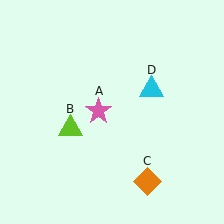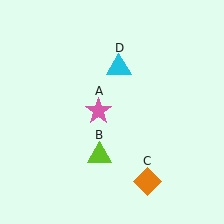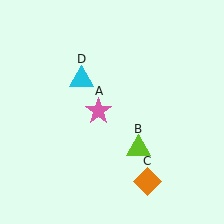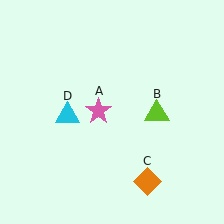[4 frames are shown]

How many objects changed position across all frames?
2 objects changed position: lime triangle (object B), cyan triangle (object D).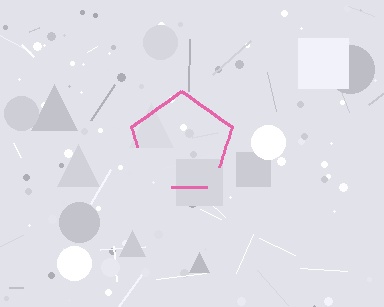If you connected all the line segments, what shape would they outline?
They would outline a pentagon.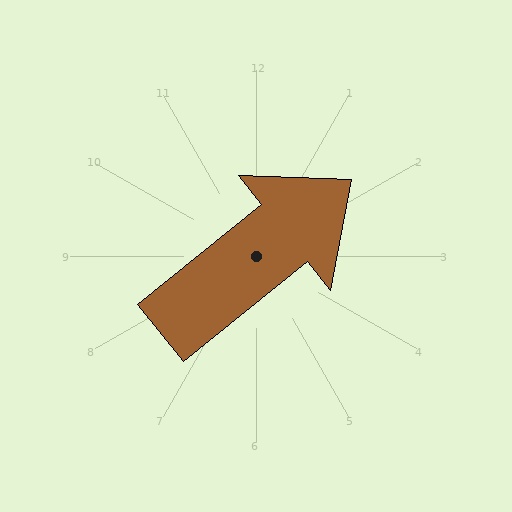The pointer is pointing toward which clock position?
Roughly 2 o'clock.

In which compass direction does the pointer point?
Northeast.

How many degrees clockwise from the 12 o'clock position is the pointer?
Approximately 51 degrees.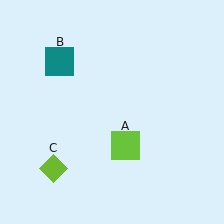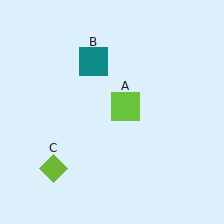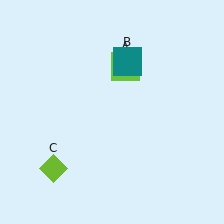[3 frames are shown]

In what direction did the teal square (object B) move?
The teal square (object B) moved right.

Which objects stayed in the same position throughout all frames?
Lime diamond (object C) remained stationary.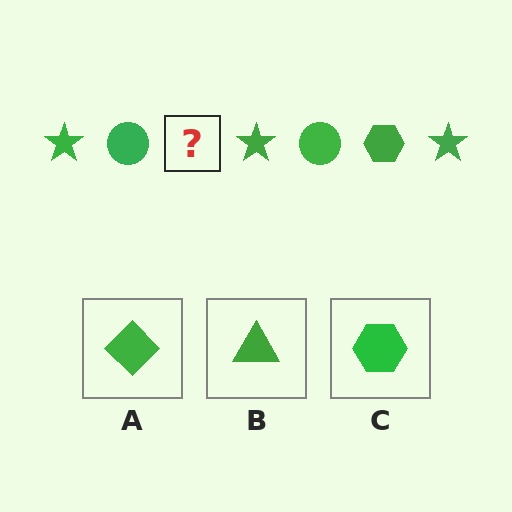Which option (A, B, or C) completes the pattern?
C.